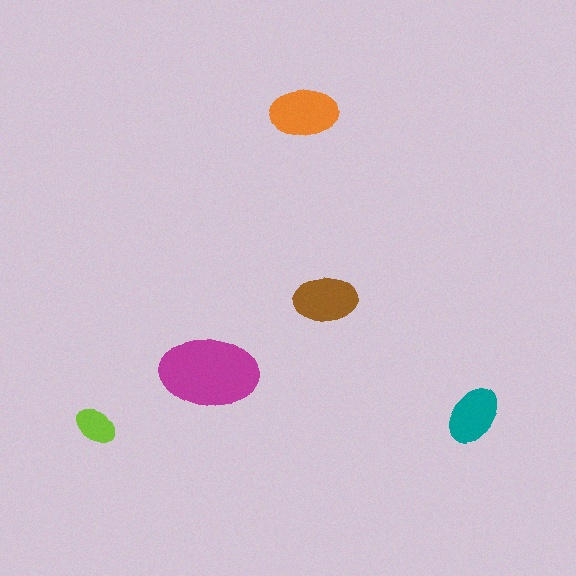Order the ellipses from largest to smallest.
the magenta one, the orange one, the brown one, the teal one, the lime one.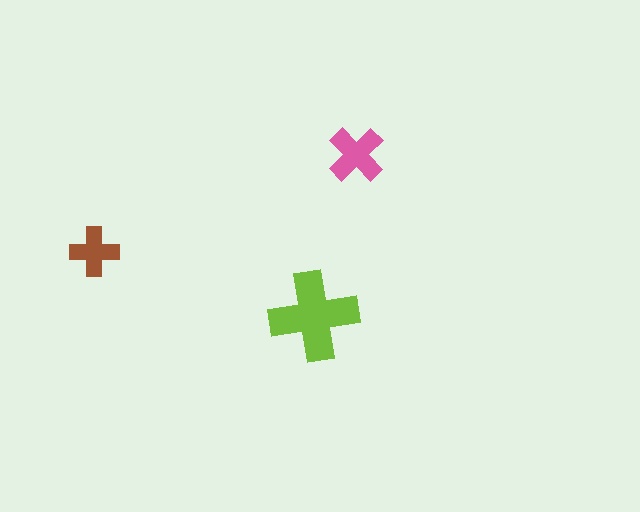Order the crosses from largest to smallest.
the lime one, the pink one, the brown one.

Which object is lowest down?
The lime cross is bottommost.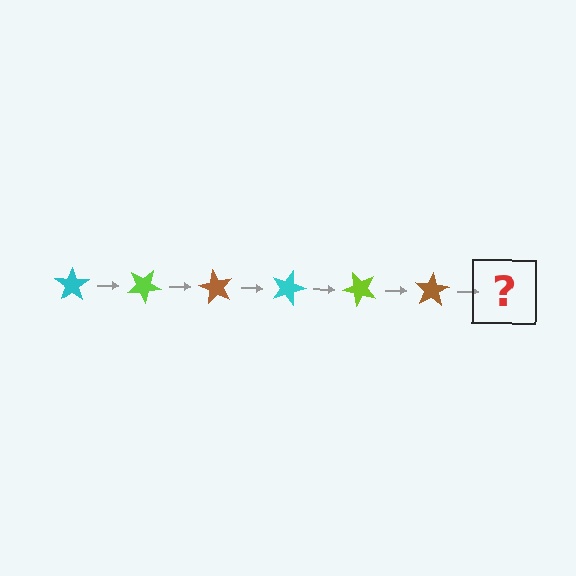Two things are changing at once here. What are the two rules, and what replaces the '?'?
The two rules are that it rotates 30 degrees each step and the color cycles through cyan, lime, and brown. The '?' should be a cyan star, rotated 180 degrees from the start.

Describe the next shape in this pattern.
It should be a cyan star, rotated 180 degrees from the start.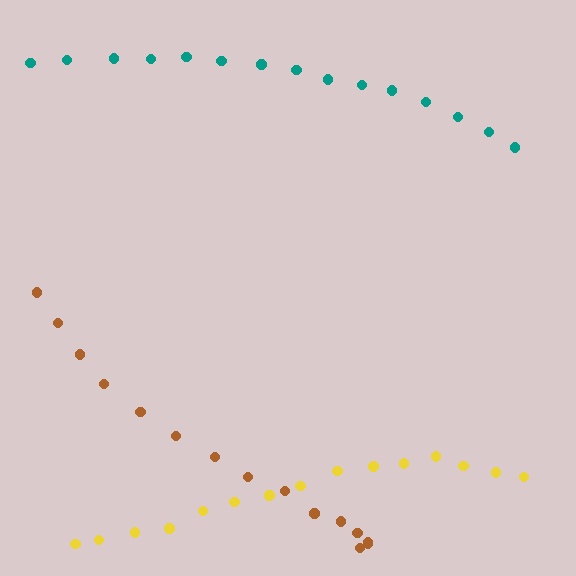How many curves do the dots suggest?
There are 3 distinct paths.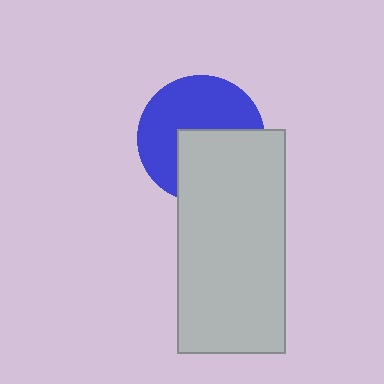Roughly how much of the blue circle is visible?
About half of it is visible (roughly 57%).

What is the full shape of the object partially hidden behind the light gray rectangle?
The partially hidden object is a blue circle.